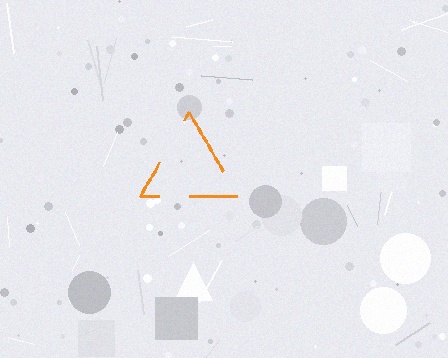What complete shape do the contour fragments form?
The contour fragments form a triangle.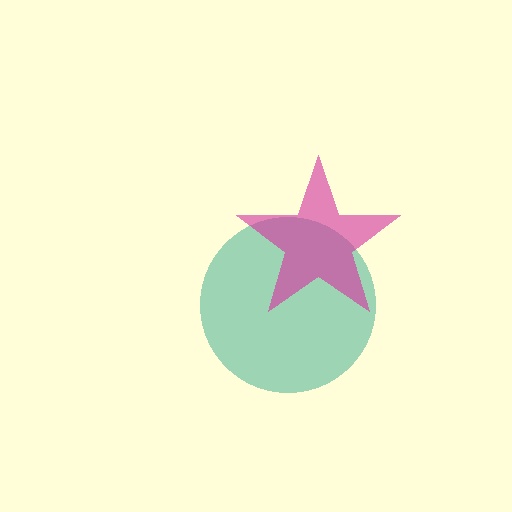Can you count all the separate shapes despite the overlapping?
Yes, there are 2 separate shapes.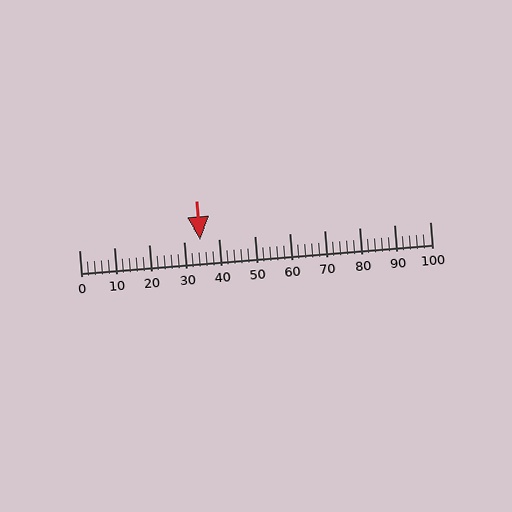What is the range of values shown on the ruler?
The ruler shows values from 0 to 100.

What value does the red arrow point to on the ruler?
The red arrow points to approximately 34.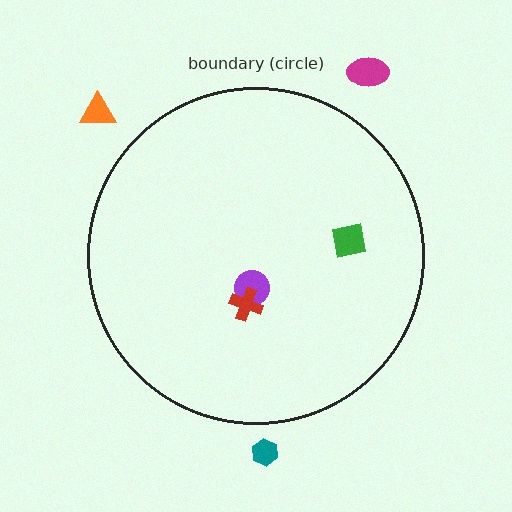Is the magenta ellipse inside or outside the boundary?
Outside.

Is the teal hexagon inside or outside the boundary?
Outside.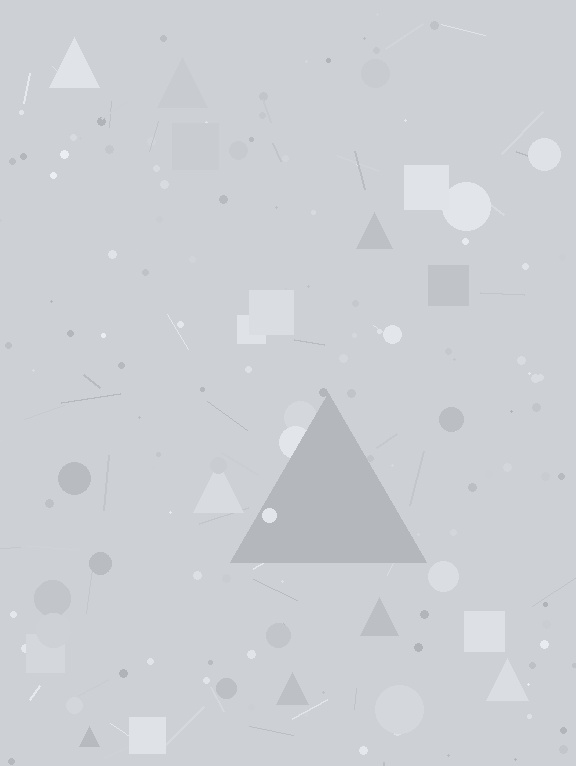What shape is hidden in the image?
A triangle is hidden in the image.